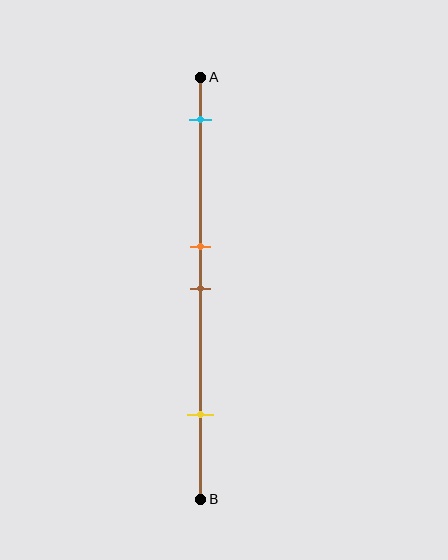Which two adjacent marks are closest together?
The orange and brown marks are the closest adjacent pair.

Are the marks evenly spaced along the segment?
No, the marks are not evenly spaced.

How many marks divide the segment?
There are 4 marks dividing the segment.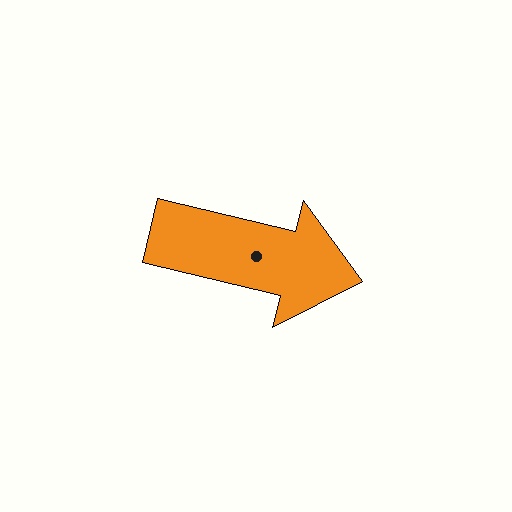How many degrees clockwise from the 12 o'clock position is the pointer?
Approximately 104 degrees.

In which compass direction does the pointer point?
East.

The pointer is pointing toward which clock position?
Roughly 3 o'clock.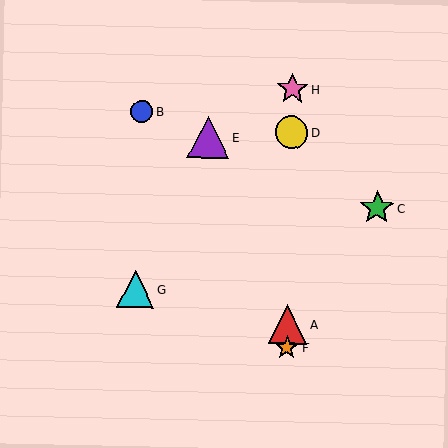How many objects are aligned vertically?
4 objects (A, D, F, H) are aligned vertically.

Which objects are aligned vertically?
Objects A, D, F, H are aligned vertically.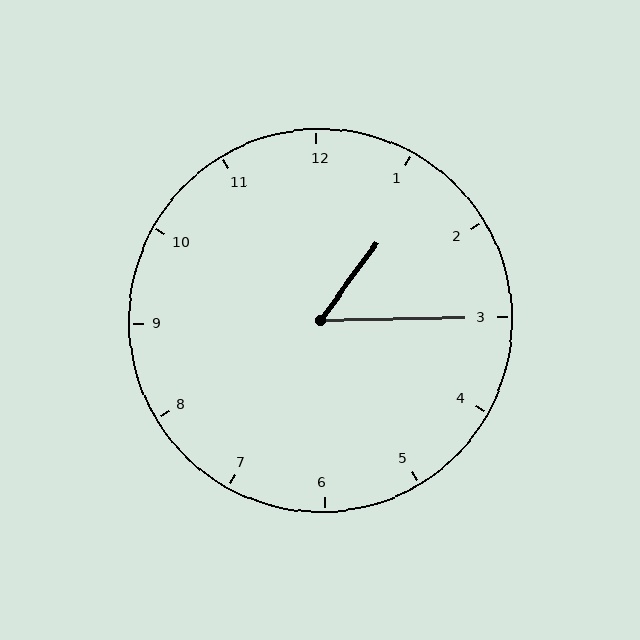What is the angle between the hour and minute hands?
Approximately 52 degrees.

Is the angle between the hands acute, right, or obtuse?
It is acute.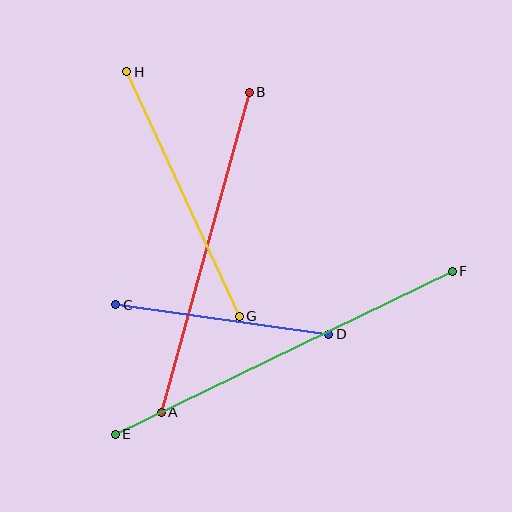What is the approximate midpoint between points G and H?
The midpoint is at approximately (183, 194) pixels.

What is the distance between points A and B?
The distance is approximately 332 pixels.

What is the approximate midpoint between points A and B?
The midpoint is at approximately (205, 252) pixels.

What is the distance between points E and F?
The distance is approximately 374 pixels.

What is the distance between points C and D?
The distance is approximately 215 pixels.